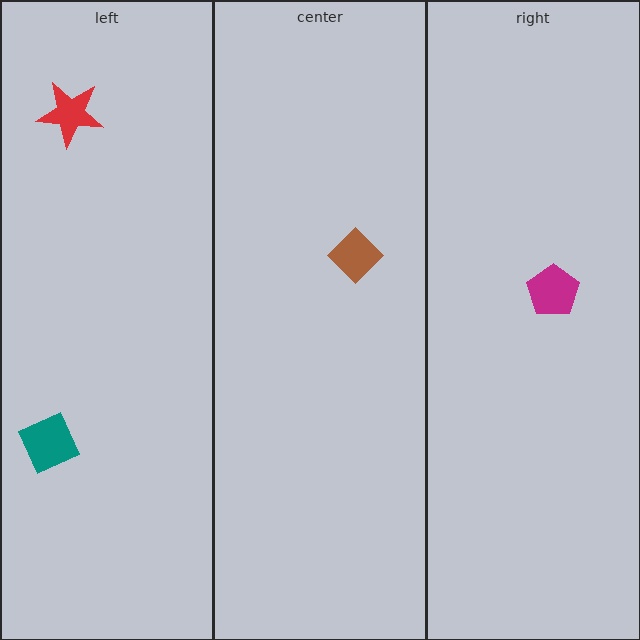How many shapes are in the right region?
1.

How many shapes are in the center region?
1.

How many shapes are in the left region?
2.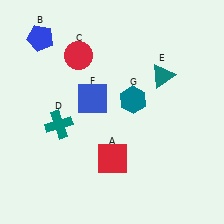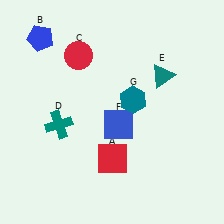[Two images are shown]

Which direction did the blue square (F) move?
The blue square (F) moved down.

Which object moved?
The blue square (F) moved down.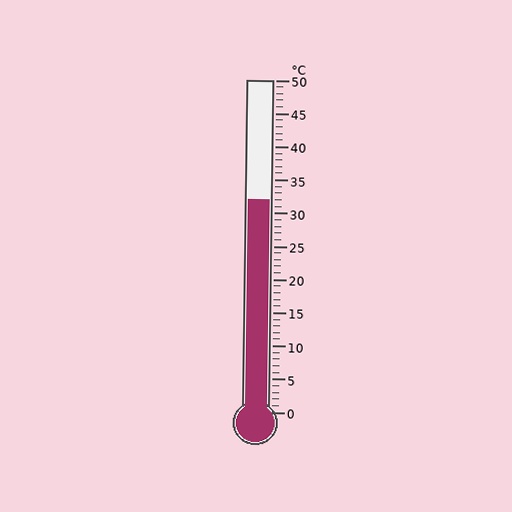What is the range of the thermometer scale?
The thermometer scale ranges from 0°C to 50°C.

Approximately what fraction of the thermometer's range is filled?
The thermometer is filled to approximately 65% of its range.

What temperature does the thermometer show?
The thermometer shows approximately 32°C.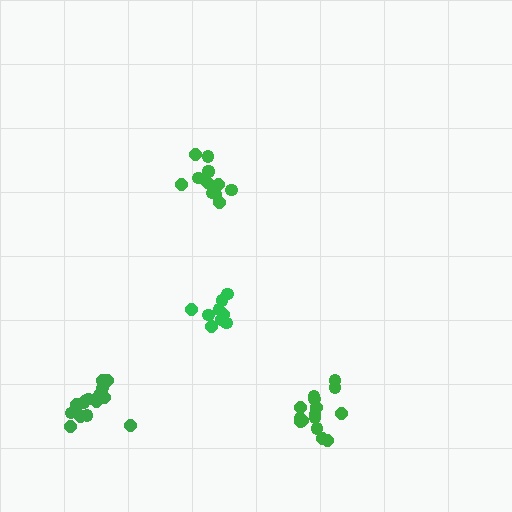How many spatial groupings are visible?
There are 4 spatial groupings.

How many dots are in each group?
Group 1: 10 dots, Group 2: 13 dots, Group 3: 15 dots, Group 4: 16 dots (54 total).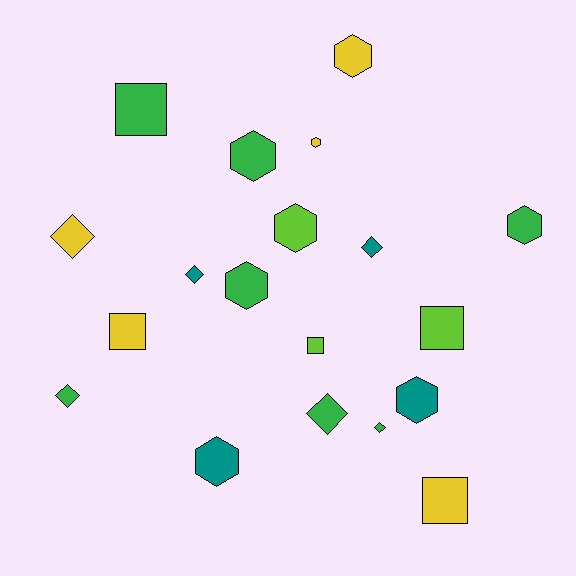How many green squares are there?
There is 1 green square.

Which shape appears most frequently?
Hexagon, with 8 objects.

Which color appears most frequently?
Green, with 7 objects.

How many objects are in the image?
There are 19 objects.